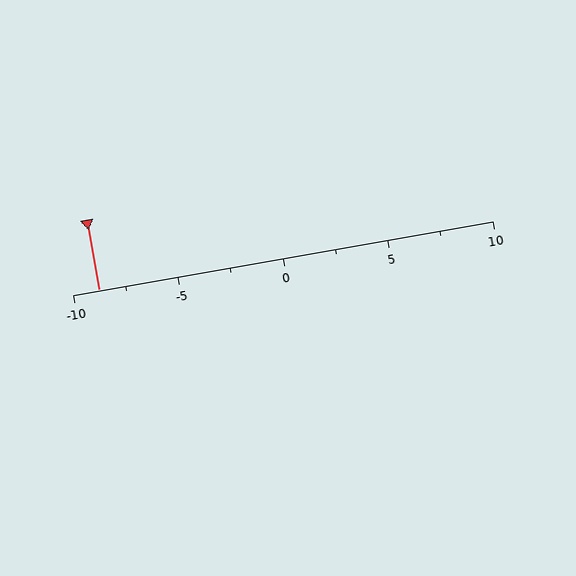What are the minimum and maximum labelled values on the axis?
The axis runs from -10 to 10.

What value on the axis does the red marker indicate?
The marker indicates approximately -8.8.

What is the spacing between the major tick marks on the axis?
The major ticks are spaced 5 apart.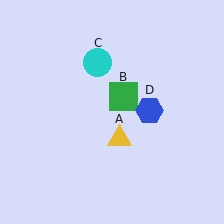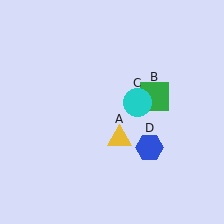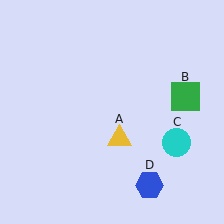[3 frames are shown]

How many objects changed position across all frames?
3 objects changed position: green square (object B), cyan circle (object C), blue hexagon (object D).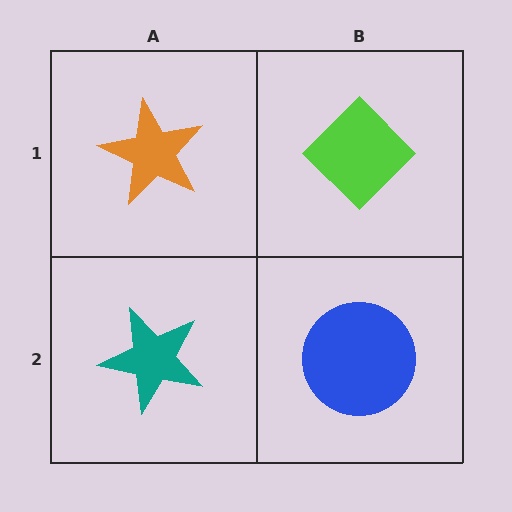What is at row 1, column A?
An orange star.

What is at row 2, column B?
A blue circle.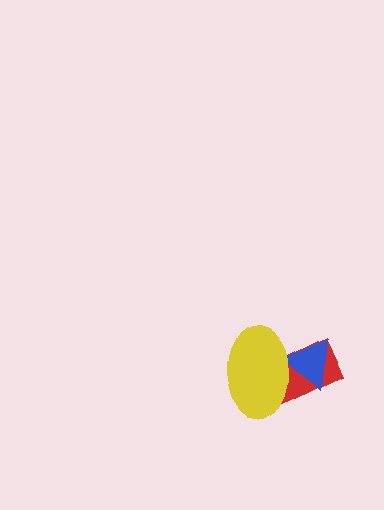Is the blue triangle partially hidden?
Yes, it is partially covered by another shape.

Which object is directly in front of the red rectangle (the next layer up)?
The blue triangle is directly in front of the red rectangle.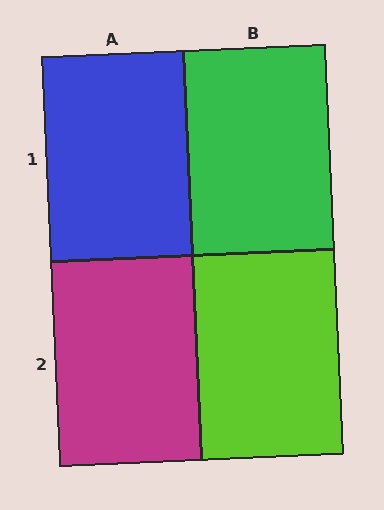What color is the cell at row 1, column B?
Green.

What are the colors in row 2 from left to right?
Magenta, lime.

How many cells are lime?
1 cell is lime.